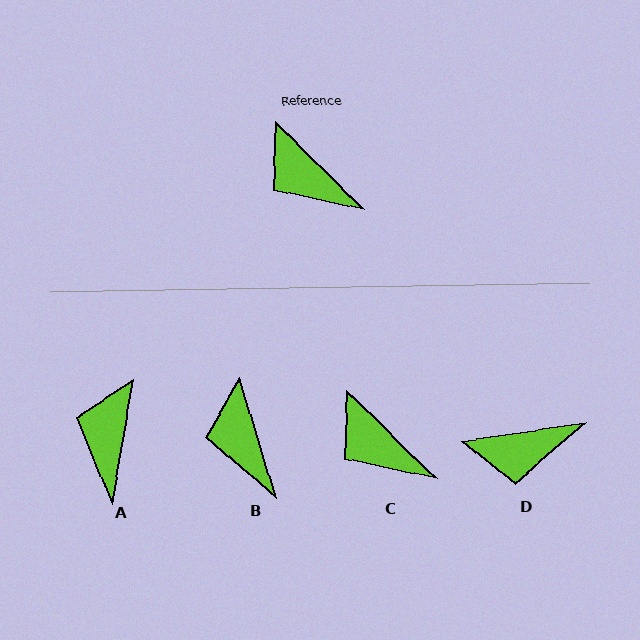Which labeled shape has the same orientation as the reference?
C.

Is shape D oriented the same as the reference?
No, it is off by about 53 degrees.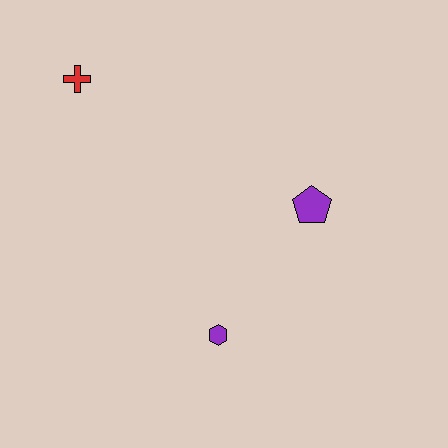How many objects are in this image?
There are 3 objects.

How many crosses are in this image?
There is 1 cross.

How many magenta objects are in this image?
There are no magenta objects.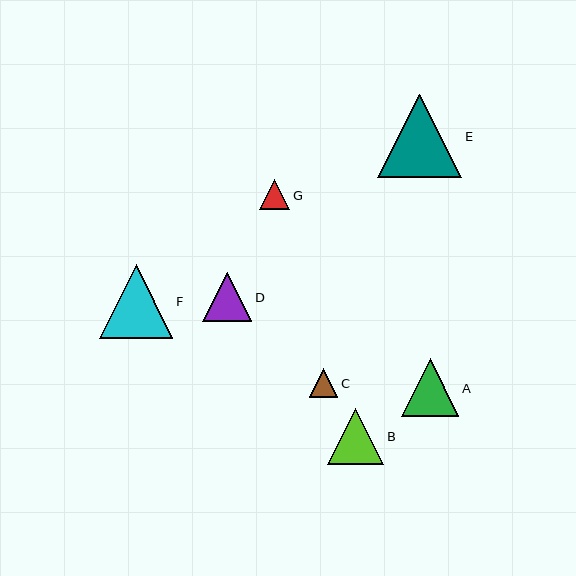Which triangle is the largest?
Triangle E is the largest with a size of approximately 84 pixels.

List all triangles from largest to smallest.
From largest to smallest: E, F, A, B, D, G, C.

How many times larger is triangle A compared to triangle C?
Triangle A is approximately 2.0 times the size of triangle C.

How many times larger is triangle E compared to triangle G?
Triangle E is approximately 2.8 times the size of triangle G.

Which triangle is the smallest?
Triangle C is the smallest with a size of approximately 28 pixels.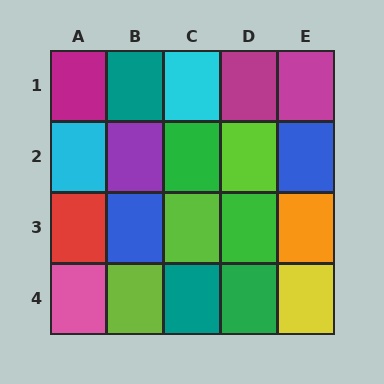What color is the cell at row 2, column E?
Blue.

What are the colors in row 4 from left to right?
Pink, lime, teal, green, yellow.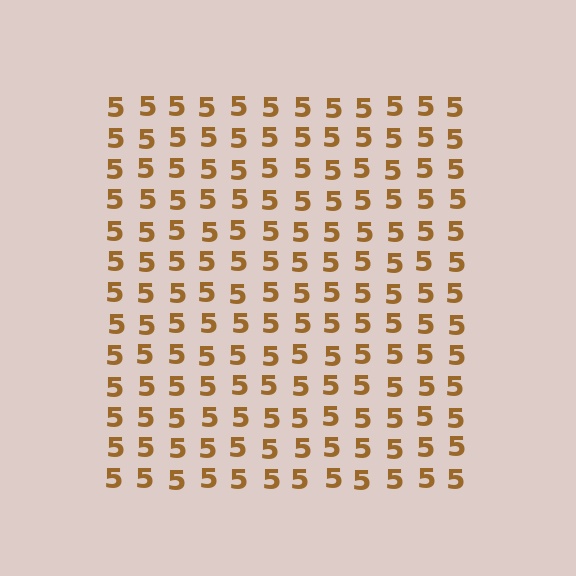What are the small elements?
The small elements are digit 5's.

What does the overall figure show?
The overall figure shows a square.